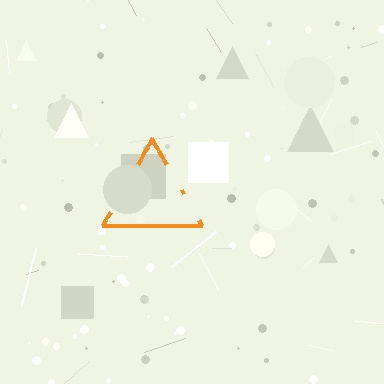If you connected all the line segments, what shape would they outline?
They would outline a triangle.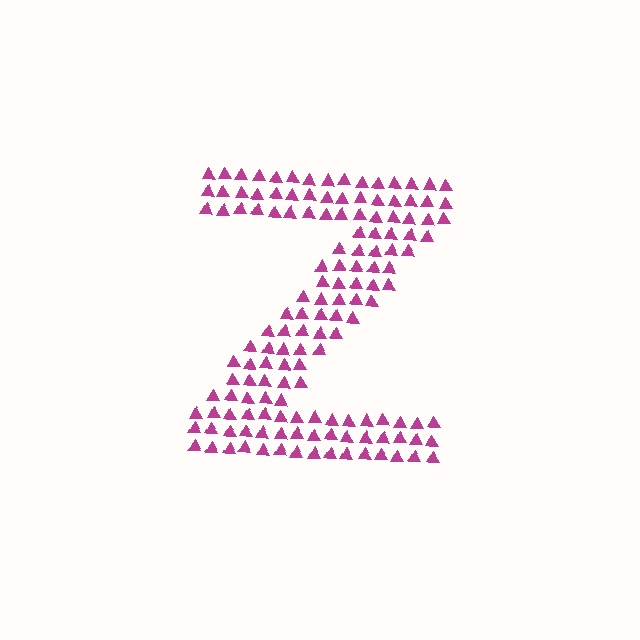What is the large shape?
The large shape is the letter Z.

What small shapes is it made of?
It is made of small triangles.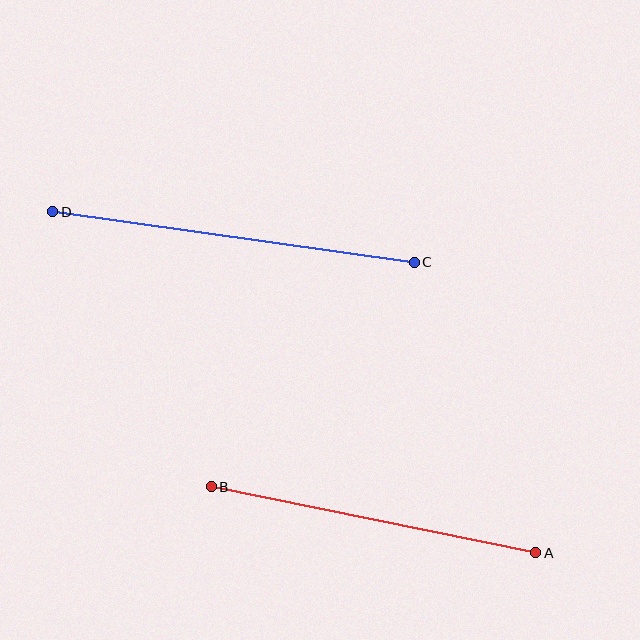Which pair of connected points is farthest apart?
Points C and D are farthest apart.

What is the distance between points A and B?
The distance is approximately 331 pixels.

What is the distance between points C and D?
The distance is approximately 365 pixels.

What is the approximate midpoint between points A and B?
The midpoint is at approximately (373, 520) pixels.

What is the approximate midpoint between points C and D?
The midpoint is at approximately (234, 237) pixels.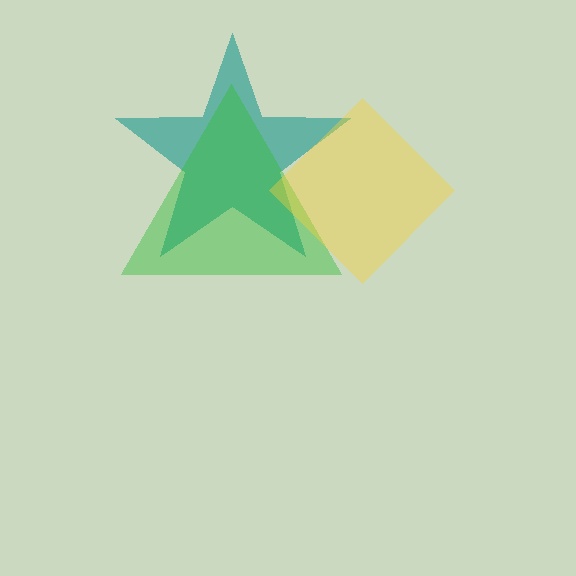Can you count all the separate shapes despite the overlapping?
Yes, there are 3 separate shapes.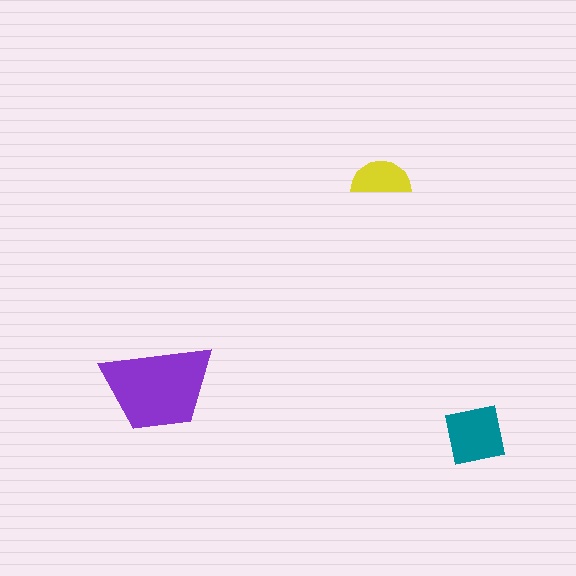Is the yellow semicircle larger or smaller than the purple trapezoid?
Smaller.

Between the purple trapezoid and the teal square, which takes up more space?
The purple trapezoid.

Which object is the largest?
The purple trapezoid.